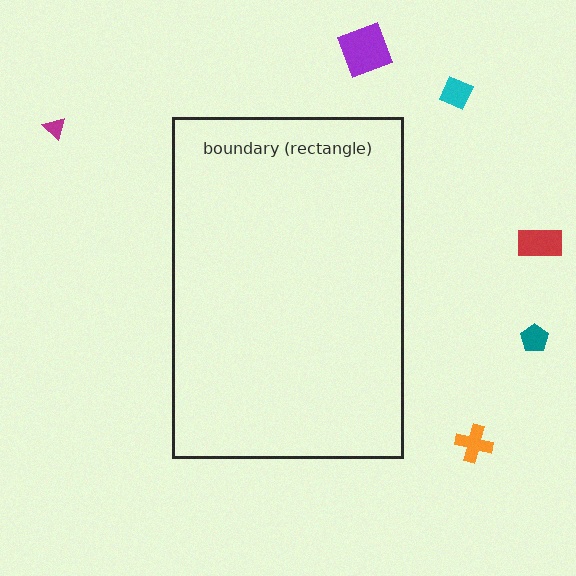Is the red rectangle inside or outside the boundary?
Outside.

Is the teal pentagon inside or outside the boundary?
Outside.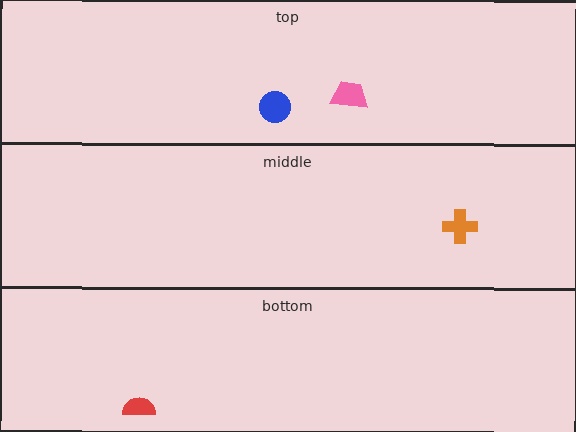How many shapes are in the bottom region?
1.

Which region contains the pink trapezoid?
The top region.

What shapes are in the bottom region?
The red semicircle.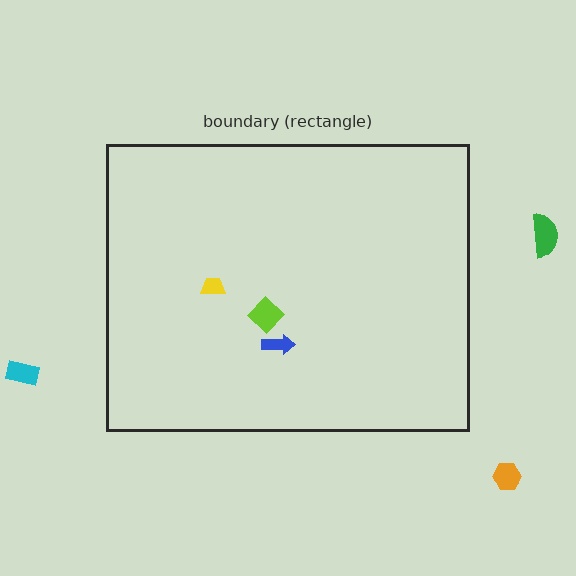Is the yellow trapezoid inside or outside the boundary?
Inside.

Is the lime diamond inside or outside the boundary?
Inside.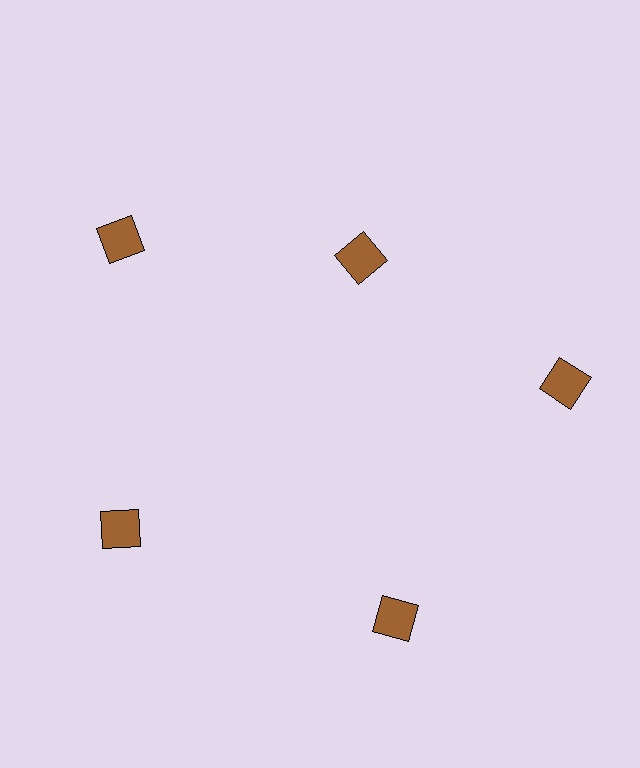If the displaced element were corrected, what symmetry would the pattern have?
It would have 5-fold rotational symmetry — the pattern would map onto itself every 72 degrees.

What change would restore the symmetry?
The symmetry would be restored by moving it outward, back onto the ring so that all 5 squares sit at equal angles and equal distance from the center.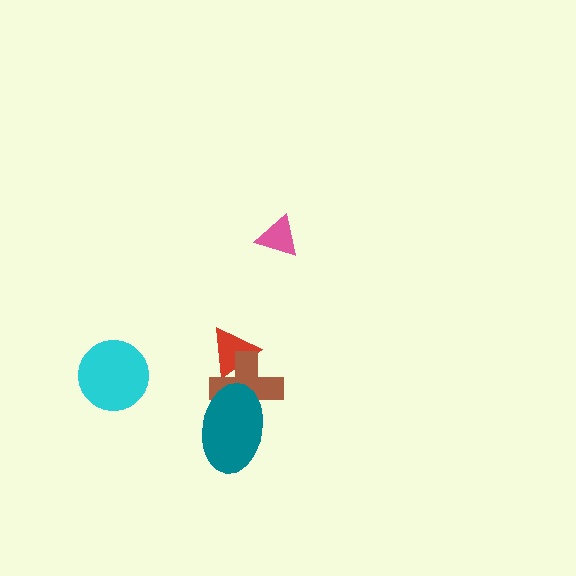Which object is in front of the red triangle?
The brown cross is in front of the red triangle.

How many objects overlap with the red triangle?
1 object overlaps with the red triangle.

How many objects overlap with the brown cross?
2 objects overlap with the brown cross.